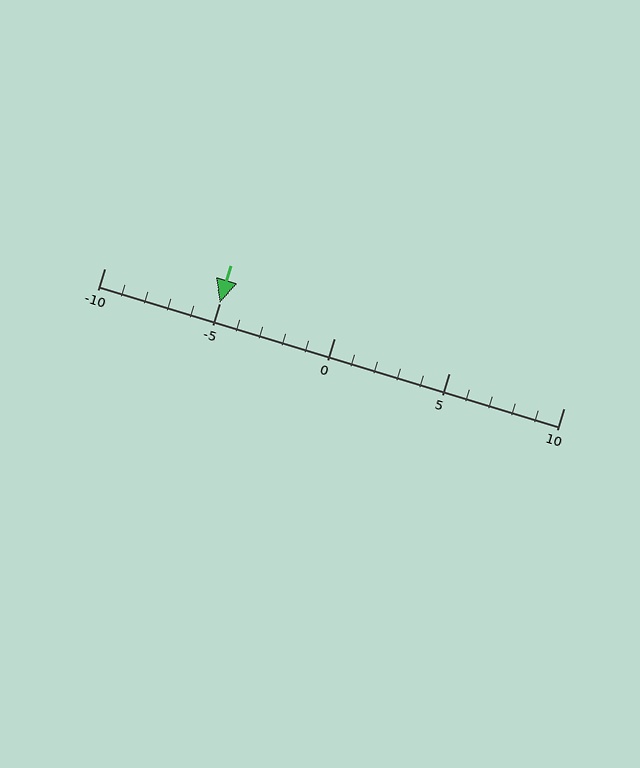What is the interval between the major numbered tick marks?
The major tick marks are spaced 5 units apart.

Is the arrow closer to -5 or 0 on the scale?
The arrow is closer to -5.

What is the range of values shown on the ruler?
The ruler shows values from -10 to 10.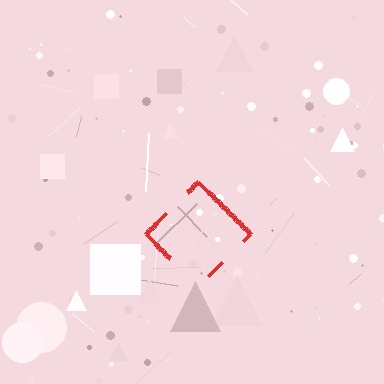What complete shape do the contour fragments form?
The contour fragments form a diamond.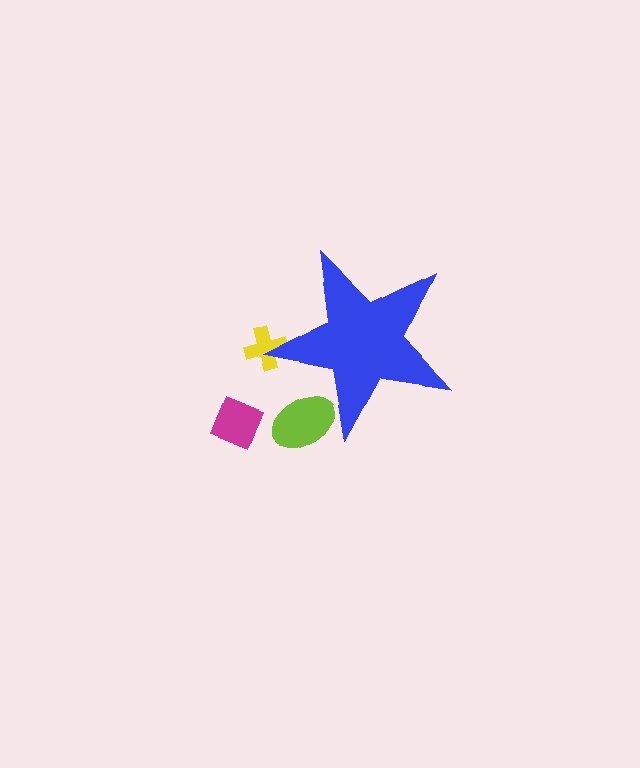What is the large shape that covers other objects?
A blue star.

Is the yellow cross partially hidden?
Yes, the yellow cross is partially hidden behind the blue star.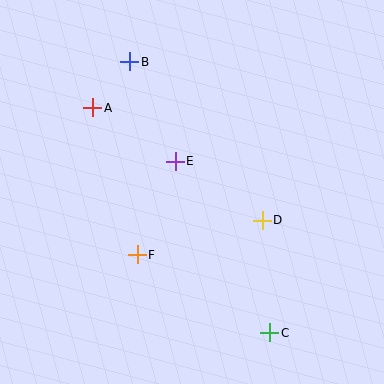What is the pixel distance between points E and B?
The distance between E and B is 110 pixels.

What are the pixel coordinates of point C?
Point C is at (270, 333).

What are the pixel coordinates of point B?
Point B is at (130, 62).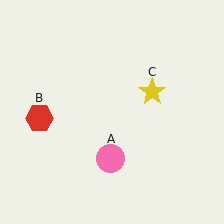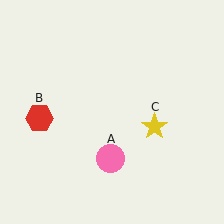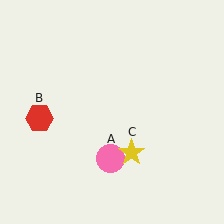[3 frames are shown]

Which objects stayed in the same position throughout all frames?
Pink circle (object A) and red hexagon (object B) remained stationary.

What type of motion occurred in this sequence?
The yellow star (object C) rotated clockwise around the center of the scene.